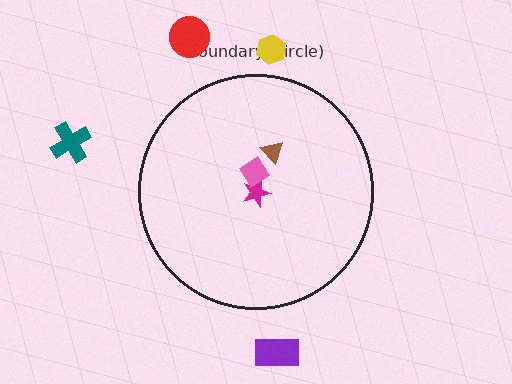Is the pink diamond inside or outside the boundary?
Inside.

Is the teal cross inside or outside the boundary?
Outside.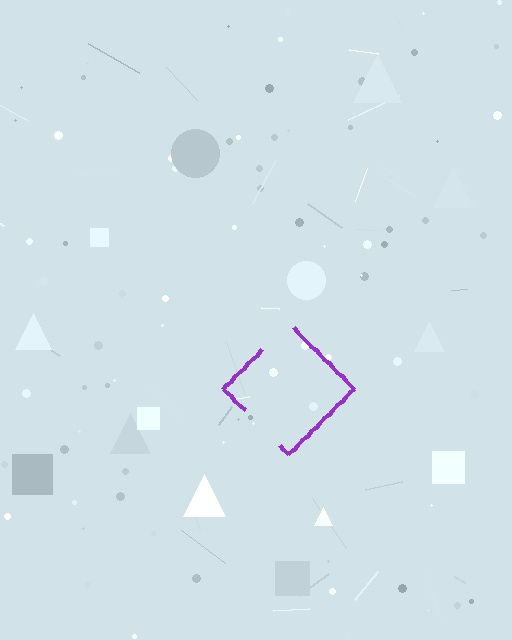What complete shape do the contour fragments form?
The contour fragments form a diamond.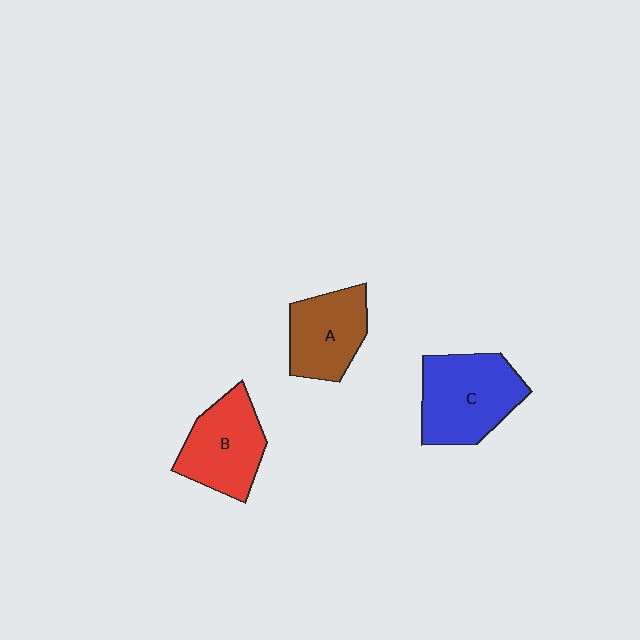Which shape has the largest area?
Shape C (blue).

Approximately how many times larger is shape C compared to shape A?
Approximately 1.3 times.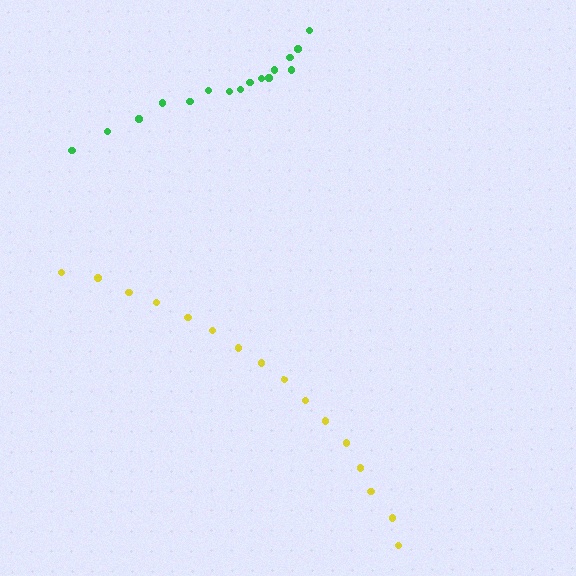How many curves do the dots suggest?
There are 2 distinct paths.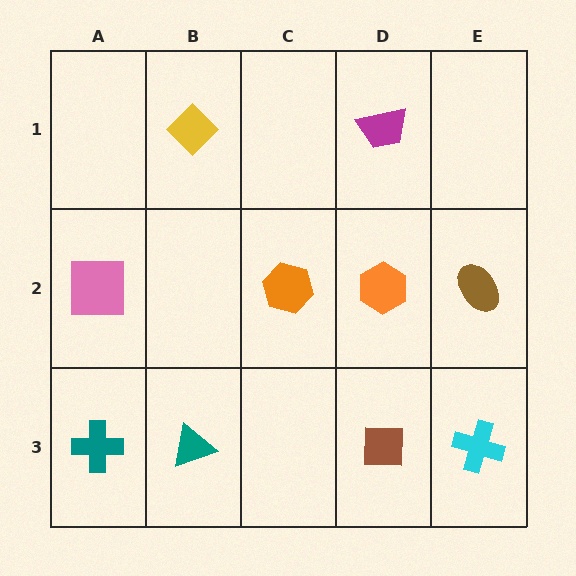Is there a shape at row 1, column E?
No, that cell is empty.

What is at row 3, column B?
A teal triangle.